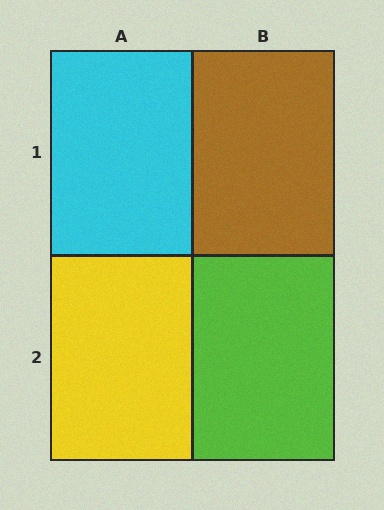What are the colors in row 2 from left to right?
Yellow, lime.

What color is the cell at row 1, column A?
Cyan.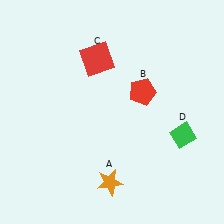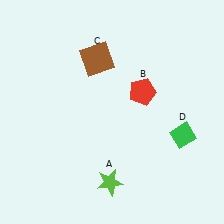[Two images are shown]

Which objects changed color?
A changed from orange to lime. C changed from red to brown.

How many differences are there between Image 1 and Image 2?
There are 2 differences between the two images.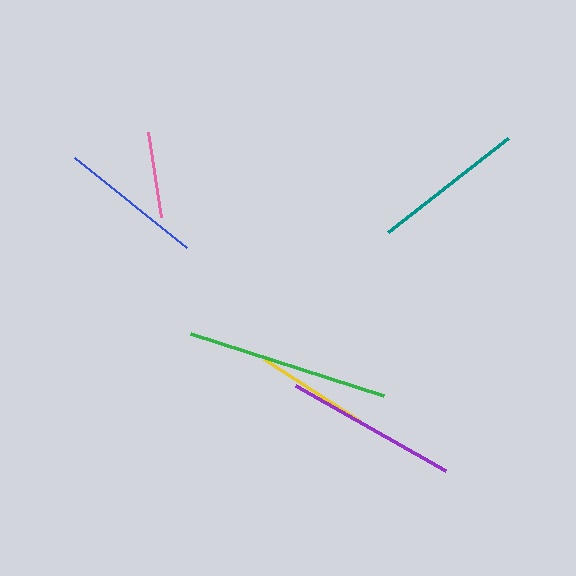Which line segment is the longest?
The green line is the longest at approximately 202 pixels.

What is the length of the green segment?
The green segment is approximately 202 pixels long.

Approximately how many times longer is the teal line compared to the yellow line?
The teal line is approximately 1.3 times the length of the yellow line.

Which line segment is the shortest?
The pink line is the shortest at approximately 86 pixels.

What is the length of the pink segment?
The pink segment is approximately 86 pixels long.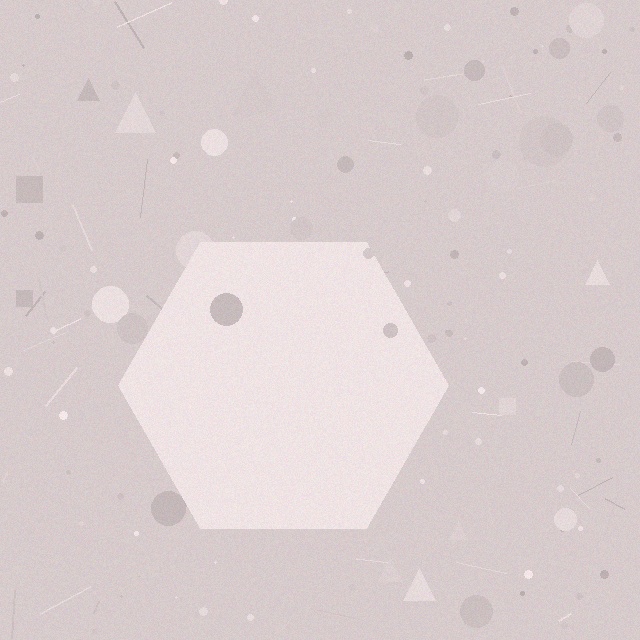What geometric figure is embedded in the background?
A hexagon is embedded in the background.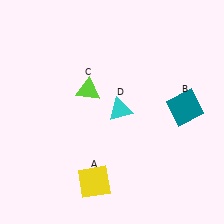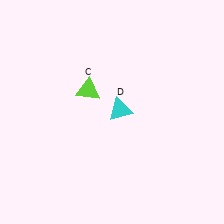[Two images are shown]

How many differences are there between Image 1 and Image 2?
There are 2 differences between the two images.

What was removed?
The teal square (B), the yellow square (A) were removed in Image 2.